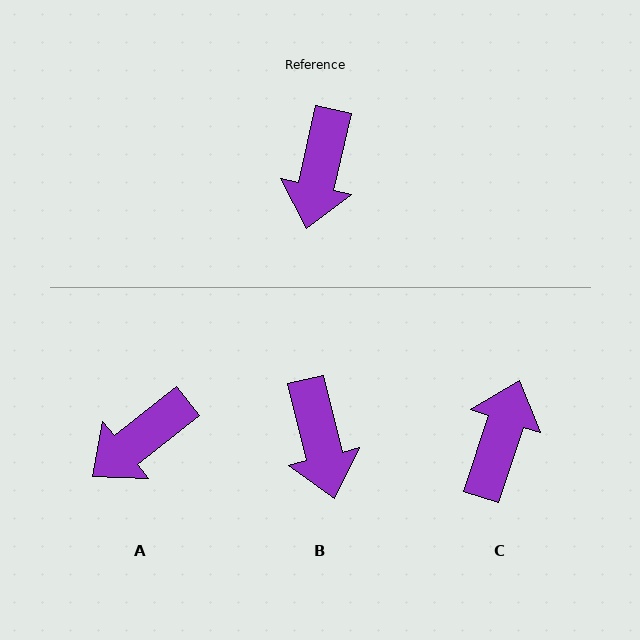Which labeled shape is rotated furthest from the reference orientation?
C, about 175 degrees away.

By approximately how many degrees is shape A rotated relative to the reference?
Approximately 39 degrees clockwise.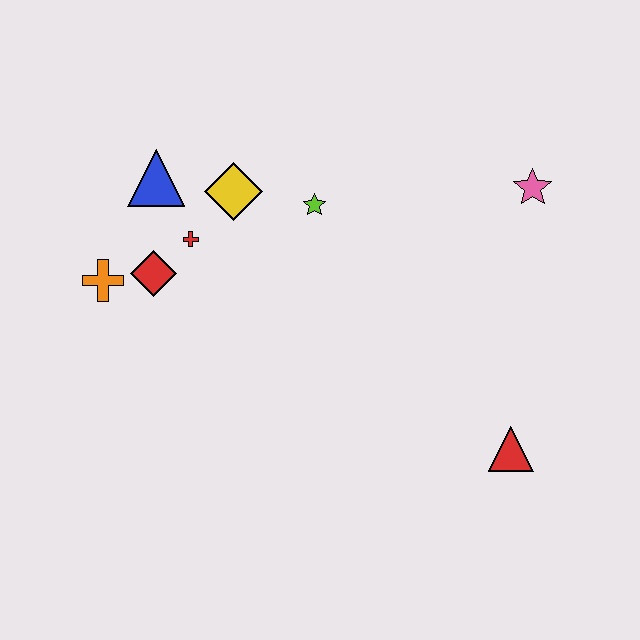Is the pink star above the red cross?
Yes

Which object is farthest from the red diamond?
The red triangle is farthest from the red diamond.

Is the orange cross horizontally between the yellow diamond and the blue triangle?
No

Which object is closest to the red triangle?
The pink star is closest to the red triangle.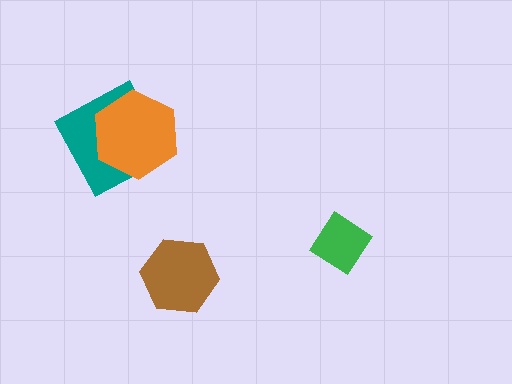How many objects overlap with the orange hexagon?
1 object overlaps with the orange hexagon.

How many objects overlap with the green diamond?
0 objects overlap with the green diamond.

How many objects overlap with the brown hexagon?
0 objects overlap with the brown hexagon.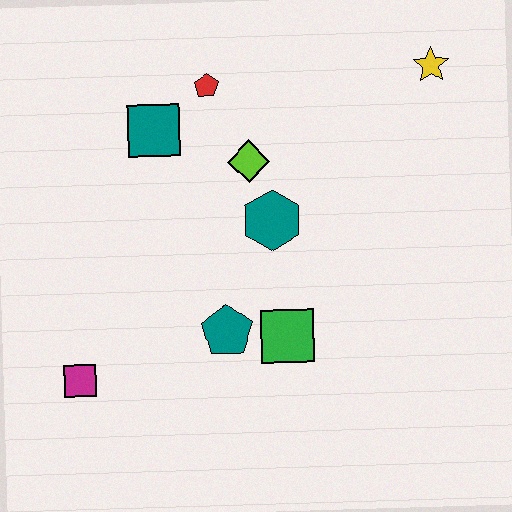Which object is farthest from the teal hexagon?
The magenta square is farthest from the teal hexagon.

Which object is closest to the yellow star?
The lime diamond is closest to the yellow star.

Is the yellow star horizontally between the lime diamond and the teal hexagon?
No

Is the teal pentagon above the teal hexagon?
No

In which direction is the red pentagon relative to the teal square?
The red pentagon is to the right of the teal square.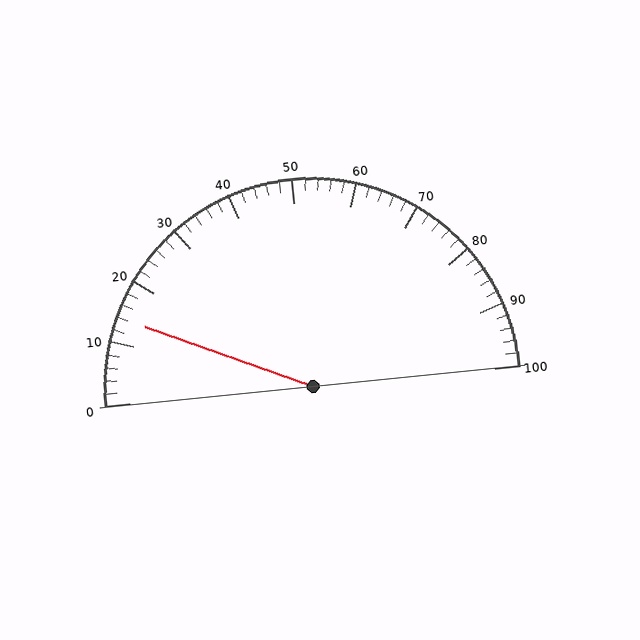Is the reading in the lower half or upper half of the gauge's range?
The reading is in the lower half of the range (0 to 100).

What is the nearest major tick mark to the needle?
The nearest major tick mark is 10.